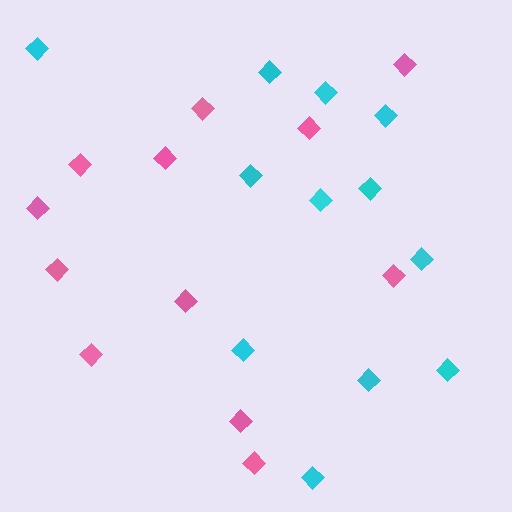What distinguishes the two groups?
There are 2 groups: one group of pink diamonds (12) and one group of cyan diamonds (12).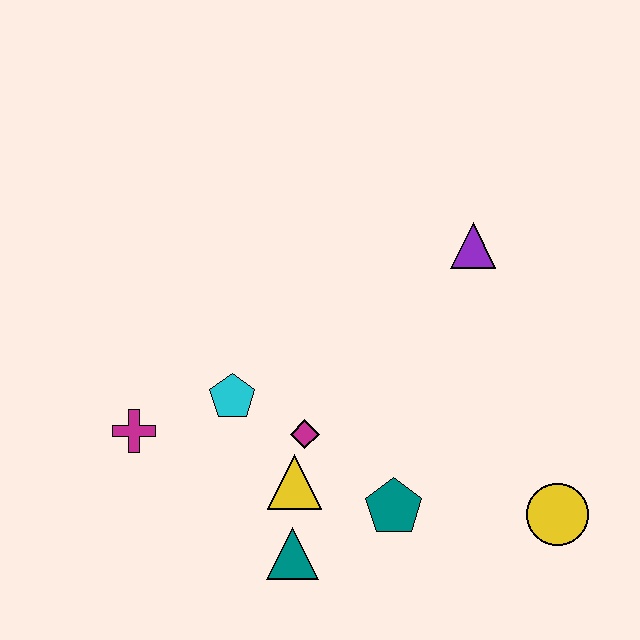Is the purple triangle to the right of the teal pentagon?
Yes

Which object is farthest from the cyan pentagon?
The yellow circle is farthest from the cyan pentagon.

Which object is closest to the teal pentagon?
The yellow triangle is closest to the teal pentagon.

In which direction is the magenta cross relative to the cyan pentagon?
The magenta cross is to the left of the cyan pentagon.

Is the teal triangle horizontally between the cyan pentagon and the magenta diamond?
Yes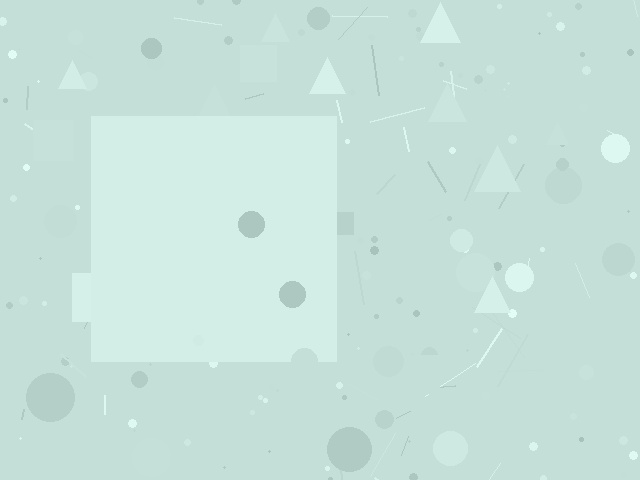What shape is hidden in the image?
A square is hidden in the image.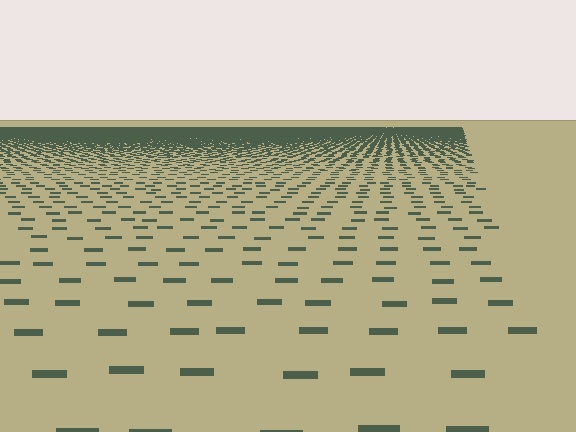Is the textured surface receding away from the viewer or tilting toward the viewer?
The surface is receding away from the viewer. Texture elements get smaller and denser toward the top.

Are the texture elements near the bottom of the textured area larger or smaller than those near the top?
Larger. Near the bottom, elements are closer to the viewer and appear at a bigger on-screen size.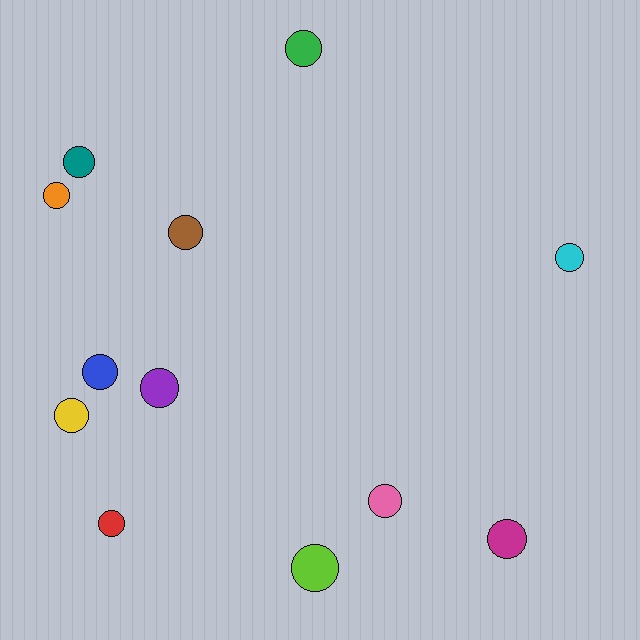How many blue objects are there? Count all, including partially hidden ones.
There is 1 blue object.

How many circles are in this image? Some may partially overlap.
There are 12 circles.